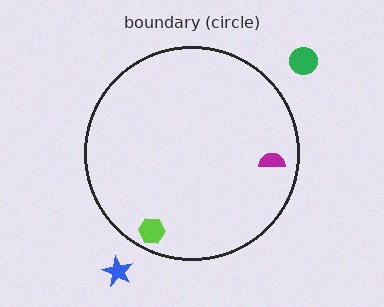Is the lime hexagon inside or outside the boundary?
Inside.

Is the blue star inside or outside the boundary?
Outside.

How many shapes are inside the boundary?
2 inside, 2 outside.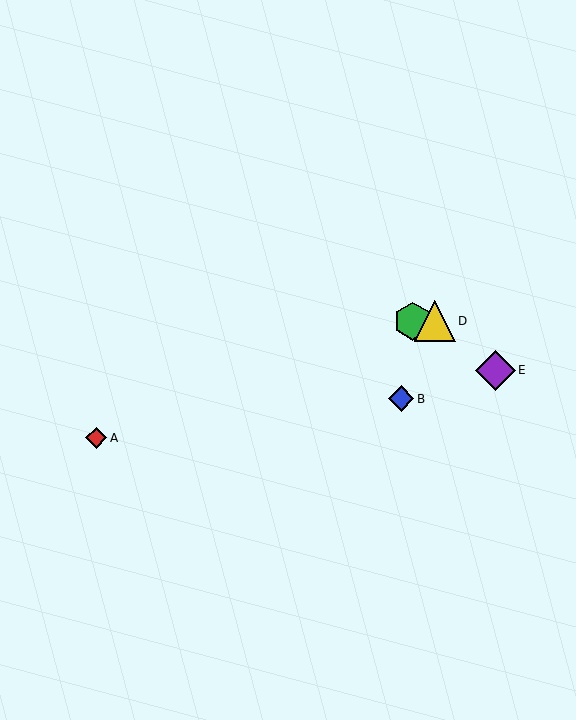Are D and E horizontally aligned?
No, D is at y≈321 and E is at y≈370.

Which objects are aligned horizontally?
Objects C, D are aligned horizontally.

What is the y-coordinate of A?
Object A is at y≈438.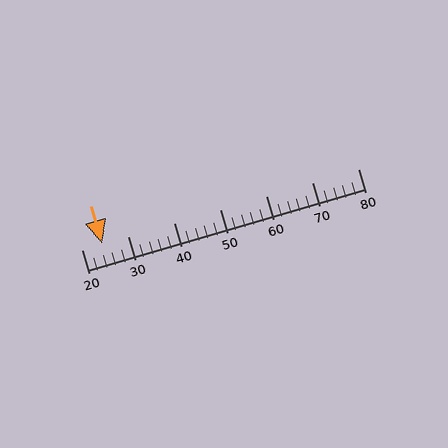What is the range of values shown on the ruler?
The ruler shows values from 20 to 80.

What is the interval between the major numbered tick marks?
The major tick marks are spaced 10 units apart.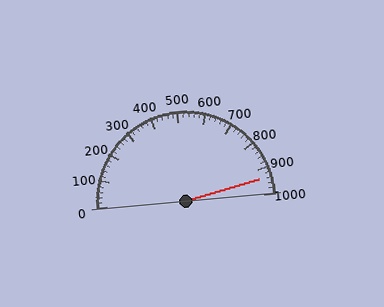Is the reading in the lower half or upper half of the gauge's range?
The reading is in the upper half of the range (0 to 1000).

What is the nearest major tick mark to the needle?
The nearest major tick mark is 900.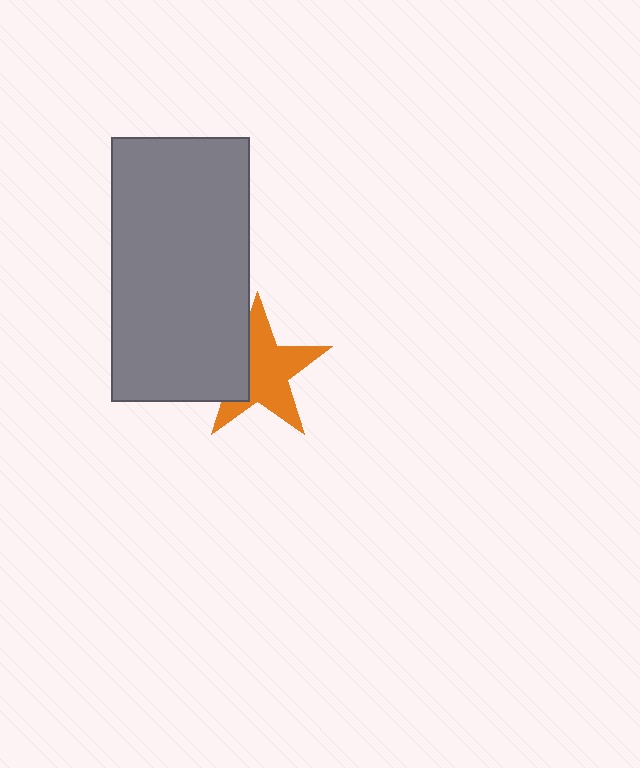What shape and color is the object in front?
The object in front is a gray rectangle.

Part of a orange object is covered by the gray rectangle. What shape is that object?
It is a star.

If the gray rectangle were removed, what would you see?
You would see the complete orange star.